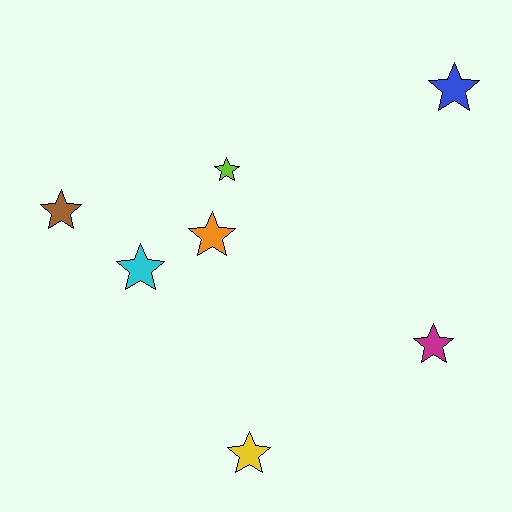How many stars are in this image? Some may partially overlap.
There are 7 stars.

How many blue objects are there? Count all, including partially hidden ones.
There is 1 blue object.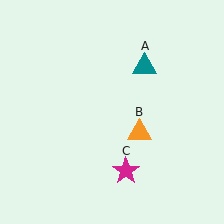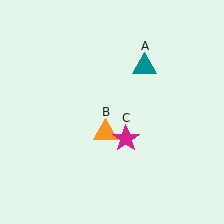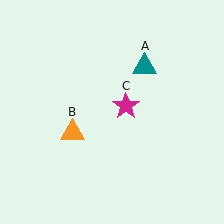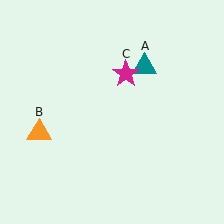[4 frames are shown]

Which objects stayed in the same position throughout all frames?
Teal triangle (object A) remained stationary.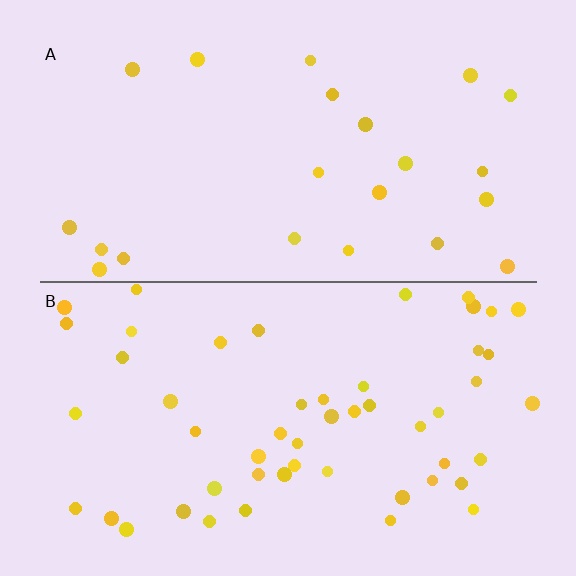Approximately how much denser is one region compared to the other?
Approximately 2.3× — region B over region A.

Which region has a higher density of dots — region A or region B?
B (the bottom).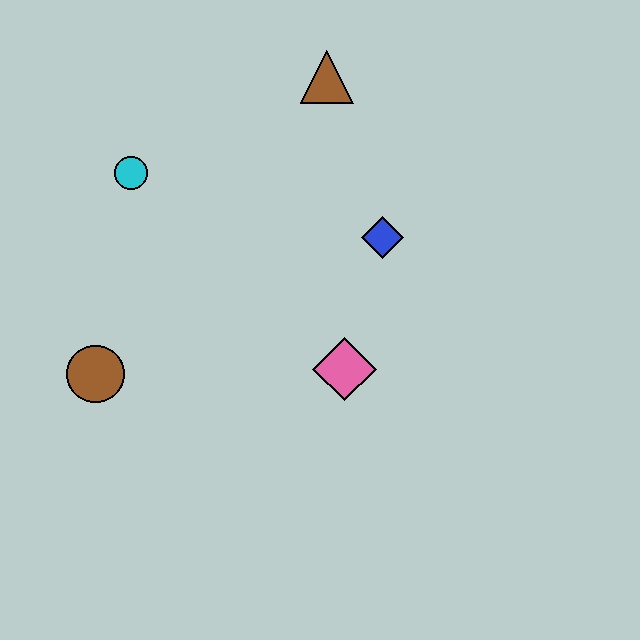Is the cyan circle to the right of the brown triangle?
No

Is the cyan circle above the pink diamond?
Yes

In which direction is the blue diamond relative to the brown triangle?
The blue diamond is below the brown triangle.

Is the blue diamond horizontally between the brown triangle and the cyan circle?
No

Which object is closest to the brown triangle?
The blue diamond is closest to the brown triangle.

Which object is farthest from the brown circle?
The brown triangle is farthest from the brown circle.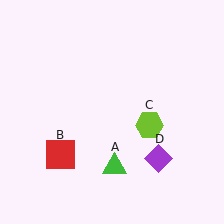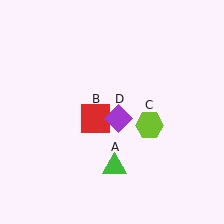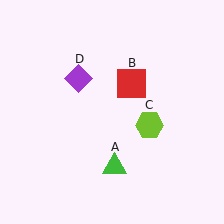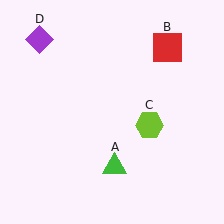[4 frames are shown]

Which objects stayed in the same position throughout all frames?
Green triangle (object A) and lime hexagon (object C) remained stationary.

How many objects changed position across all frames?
2 objects changed position: red square (object B), purple diamond (object D).